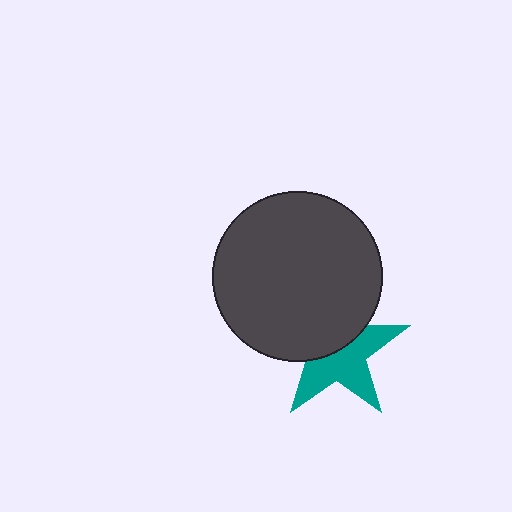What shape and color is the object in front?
The object in front is a dark gray circle.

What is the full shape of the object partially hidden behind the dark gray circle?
The partially hidden object is a teal star.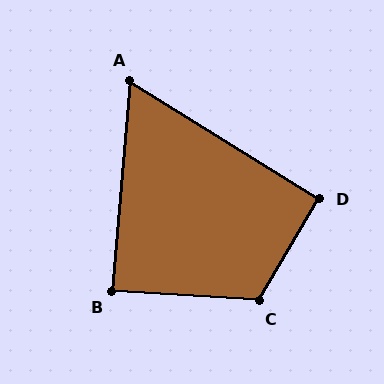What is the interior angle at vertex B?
Approximately 89 degrees (approximately right).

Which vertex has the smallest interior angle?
A, at approximately 63 degrees.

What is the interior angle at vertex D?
Approximately 91 degrees (approximately right).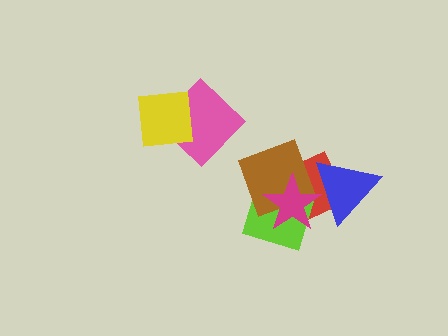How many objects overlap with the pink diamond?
1 object overlaps with the pink diamond.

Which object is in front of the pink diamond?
The yellow square is in front of the pink diamond.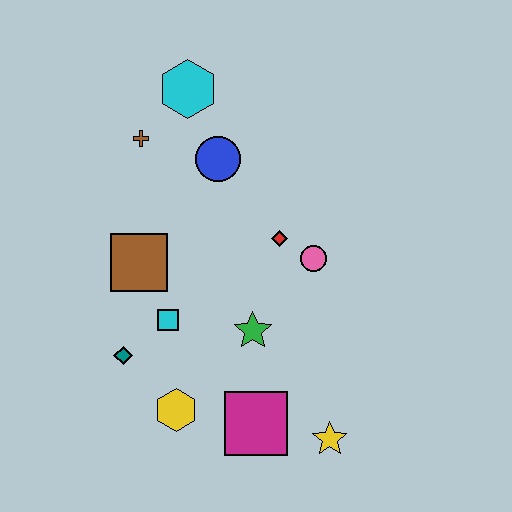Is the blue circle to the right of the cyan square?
Yes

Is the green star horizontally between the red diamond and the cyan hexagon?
Yes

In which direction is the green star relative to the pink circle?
The green star is below the pink circle.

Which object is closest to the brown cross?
The cyan hexagon is closest to the brown cross.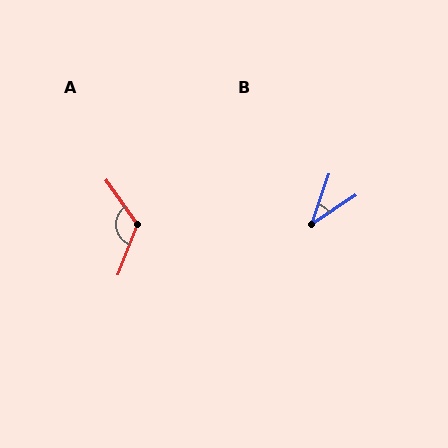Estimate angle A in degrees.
Approximately 124 degrees.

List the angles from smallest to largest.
B (37°), A (124°).